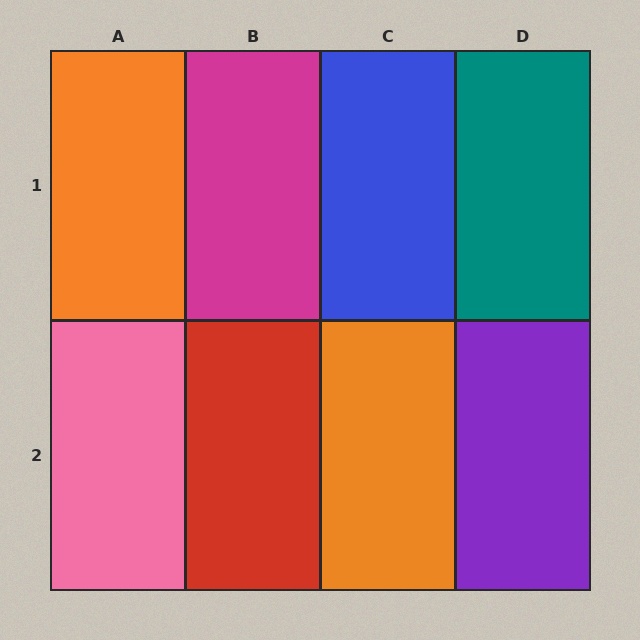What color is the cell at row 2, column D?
Purple.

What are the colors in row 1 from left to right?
Orange, magenta, blue, teal.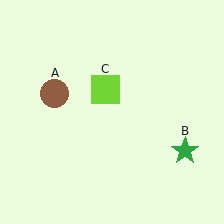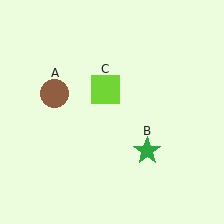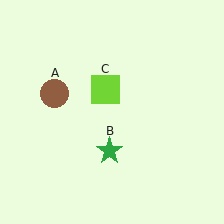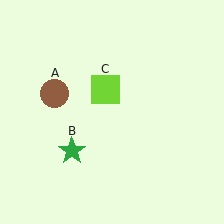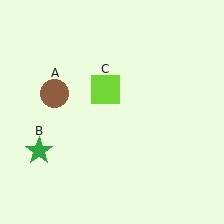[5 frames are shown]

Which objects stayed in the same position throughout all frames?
Brown circle (object A) and lime square (object C) remained stationary.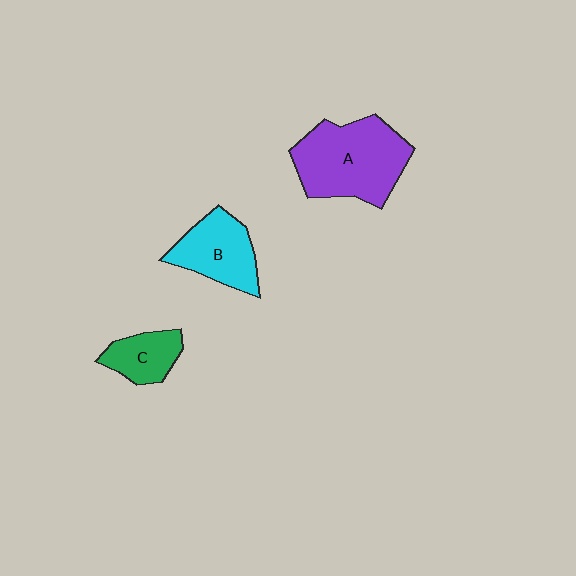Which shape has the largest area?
Shape A (purple).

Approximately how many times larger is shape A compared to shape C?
Approximately 2.4 times.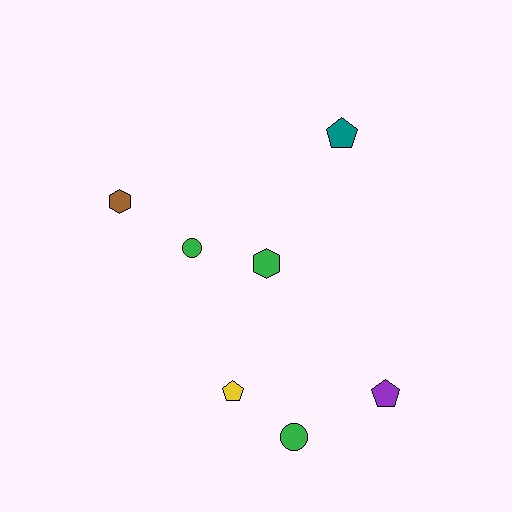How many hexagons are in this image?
There are 2 hexagons.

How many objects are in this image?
There are 7 objects.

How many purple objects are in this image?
There is 1 purple object.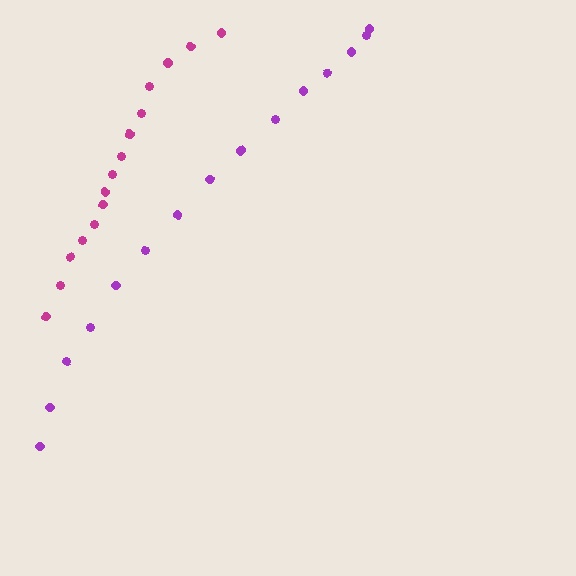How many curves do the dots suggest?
There are 2 distinct paths.